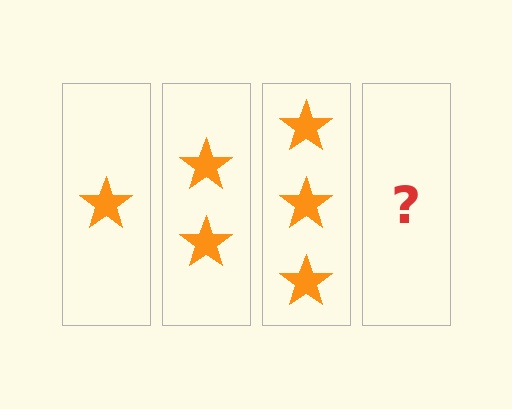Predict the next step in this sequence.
The next step is 4 stars.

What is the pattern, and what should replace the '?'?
The pattern is that each step adds one more star. The '?' should be 4 stars.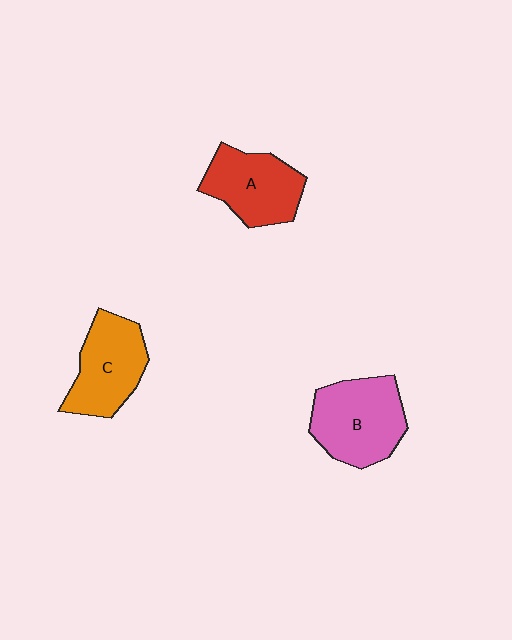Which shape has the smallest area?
Shape A (red).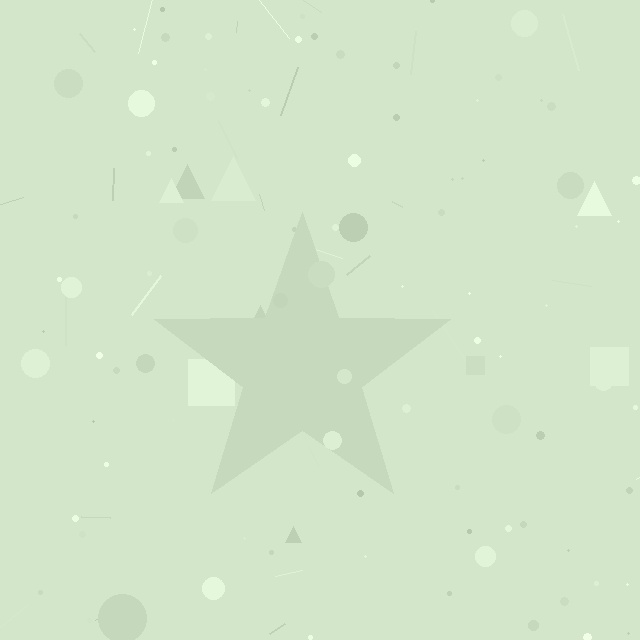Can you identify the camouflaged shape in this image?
The camouflaged shape is a star.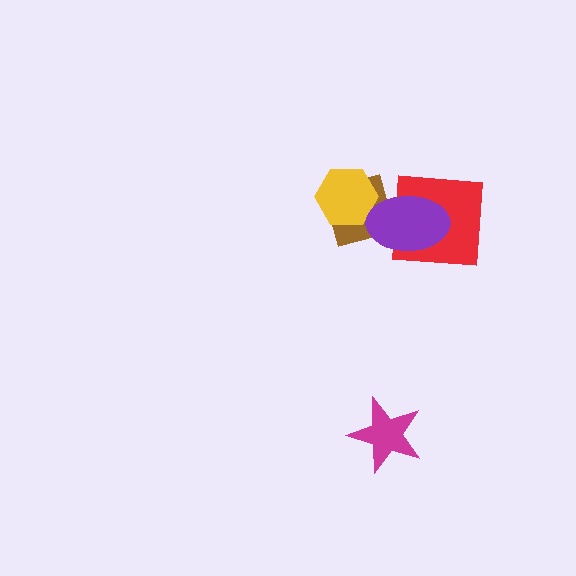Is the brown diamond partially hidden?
Yes, it is partially covered by another shape.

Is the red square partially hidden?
Yes, it is partially covered by another shape.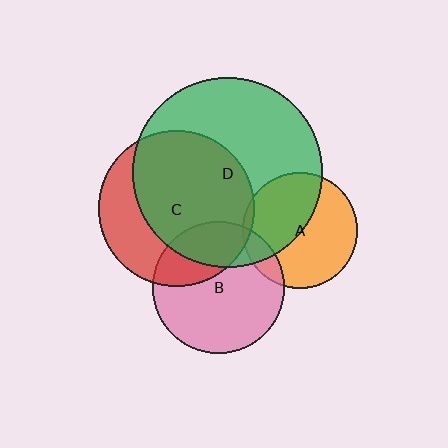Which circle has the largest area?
Circle D (green).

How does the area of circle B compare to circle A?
Approximately 1.3 times.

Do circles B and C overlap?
Yes.